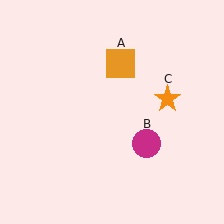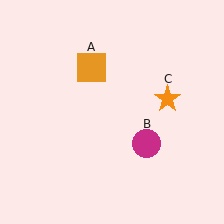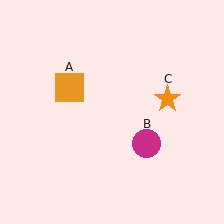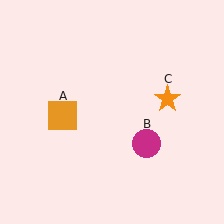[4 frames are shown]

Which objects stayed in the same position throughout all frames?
Magenta circle (object B) and orange star (object C) remained stationary.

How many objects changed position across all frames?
1 object changed position: orange square (object A).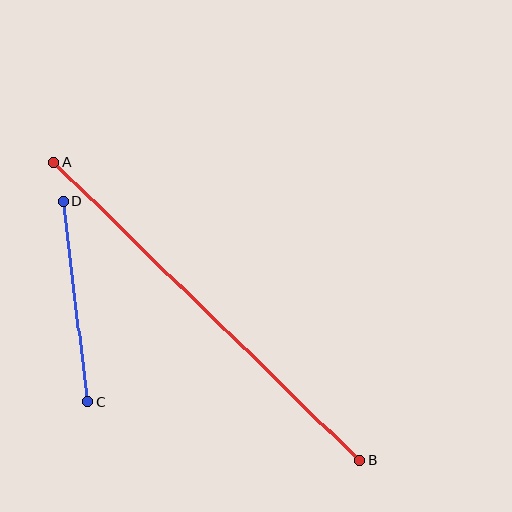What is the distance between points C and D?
The distance is approximately 202 pixels.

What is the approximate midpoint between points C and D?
The midpoint is at approximately (75, 302) pixels.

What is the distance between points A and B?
The distance is approximately 427 pixels.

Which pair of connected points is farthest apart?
Points A and B are farthest apart.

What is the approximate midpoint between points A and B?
The midpoint is at approximately (207, 312) pixels.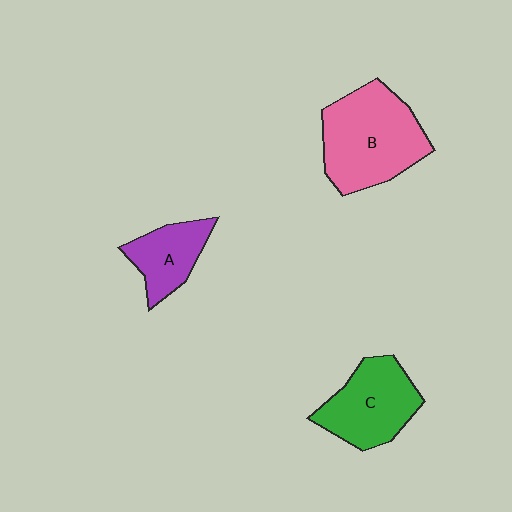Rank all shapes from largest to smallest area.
From largest to smallest: B (pink), C (green), A (purple).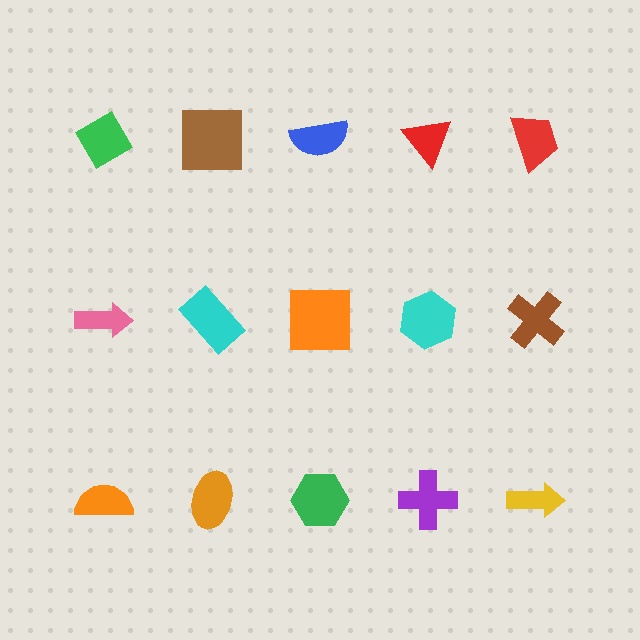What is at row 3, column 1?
An orange semicircle.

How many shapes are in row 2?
5 shapes.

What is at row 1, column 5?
A red trapezoid.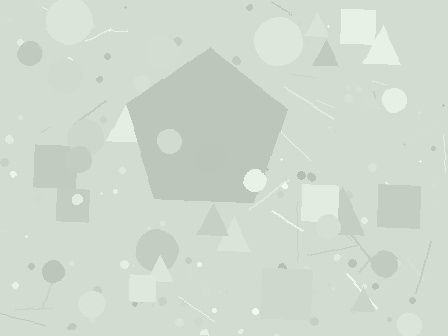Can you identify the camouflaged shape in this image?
The camouflaged shape is a pentagon.